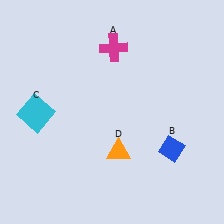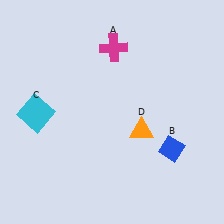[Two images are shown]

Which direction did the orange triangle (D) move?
The orange triangle (D) moved right.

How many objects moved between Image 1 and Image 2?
1 object moved between the two images.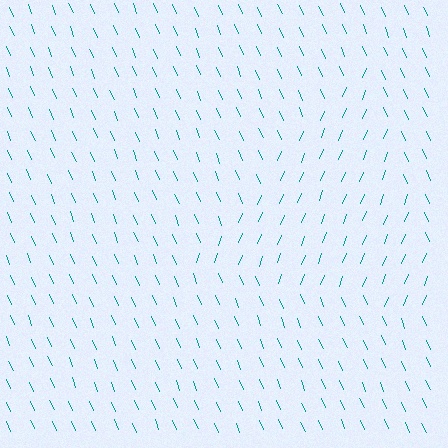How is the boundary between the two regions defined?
The boundary is defined purely by a change in line orientation (approximately 45 degrees difference). All lines are the same color and thickness.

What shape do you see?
I see a triangle.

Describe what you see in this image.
The image is filled with small teal line segments. A triangle region in the image has lines oriented differently from the surrounding lines, creating a visible texture boundary.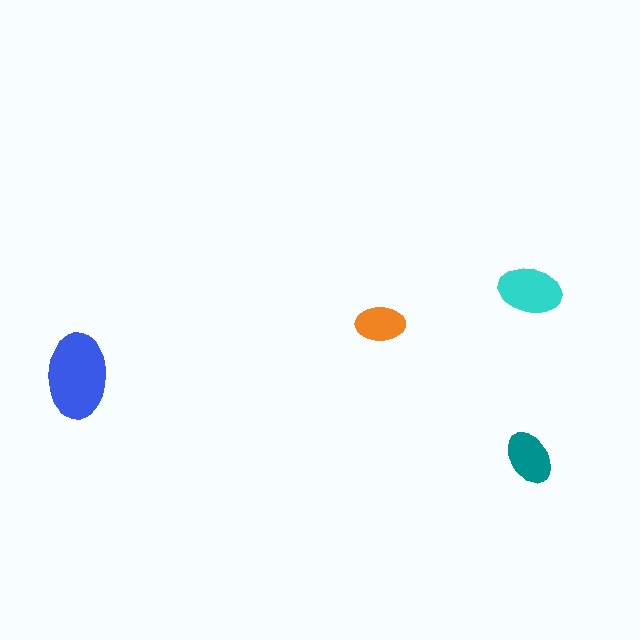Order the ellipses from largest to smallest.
the blue one, the cyan one, the teal one, the orange one.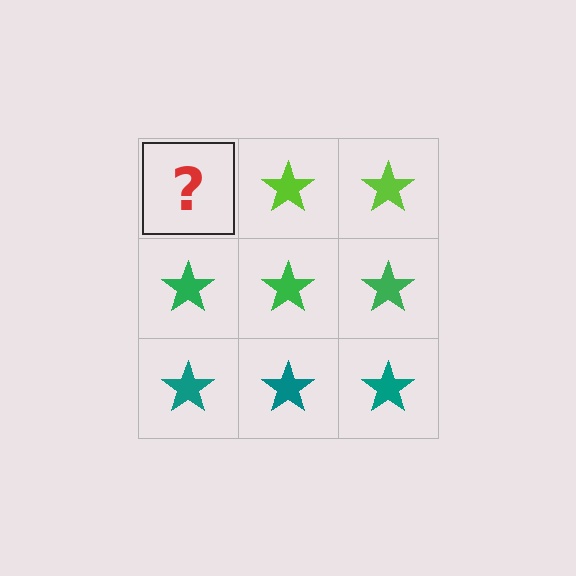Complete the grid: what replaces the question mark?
The question mark should be replaced with a lime star.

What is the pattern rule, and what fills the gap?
The rule is that each row has a consistent color. The gap should be filled with a lime star.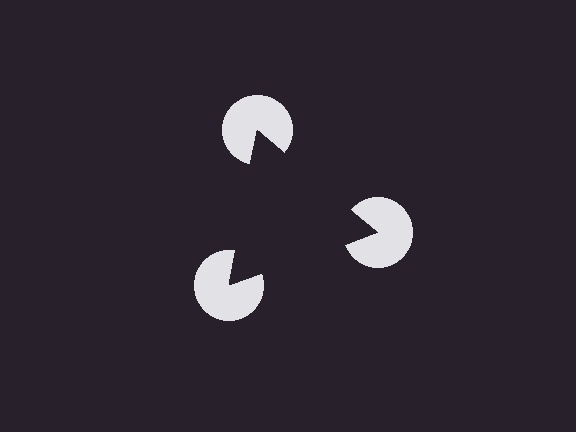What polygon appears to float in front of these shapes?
An illusory triangle — its edges are inferred from the aligned wedge cuts in the pac-man discs, not physically drawn.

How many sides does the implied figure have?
3 sides.